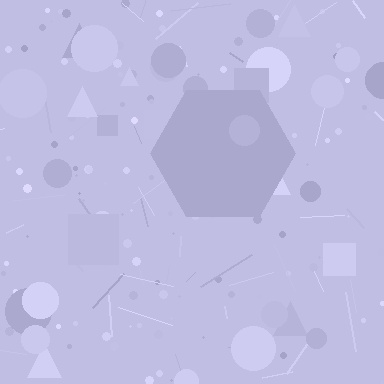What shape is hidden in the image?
A hexagon is hidden in the image.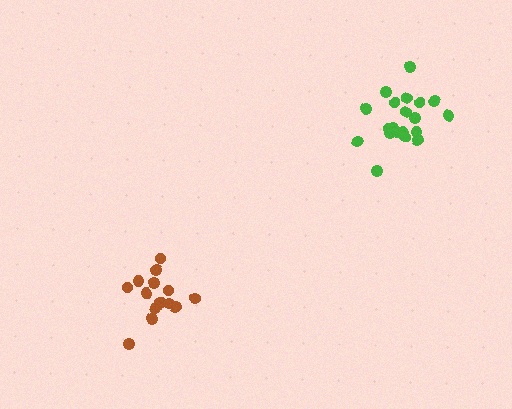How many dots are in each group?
Group 1: 20 dots, Group 2: 15 dots (35 total).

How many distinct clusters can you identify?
There are 2 distinct clusters.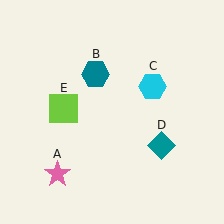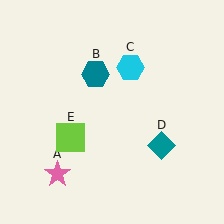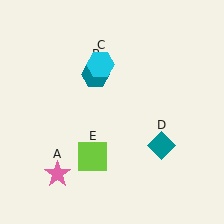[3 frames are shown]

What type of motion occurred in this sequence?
The cyan hexagon (object C), lime square (object E) rotated counterclockwise around the center of the scene.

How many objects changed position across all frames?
2 objects changed position: cyan hexagon (object C), lime square (object E).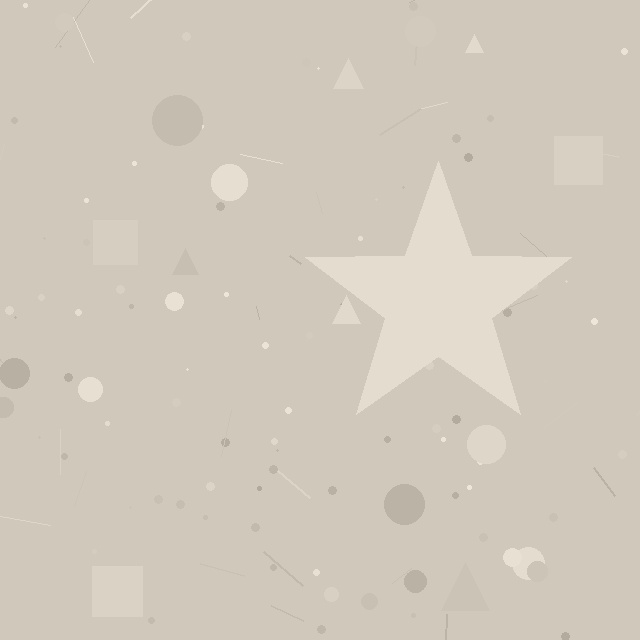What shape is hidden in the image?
A star is hidden in the image.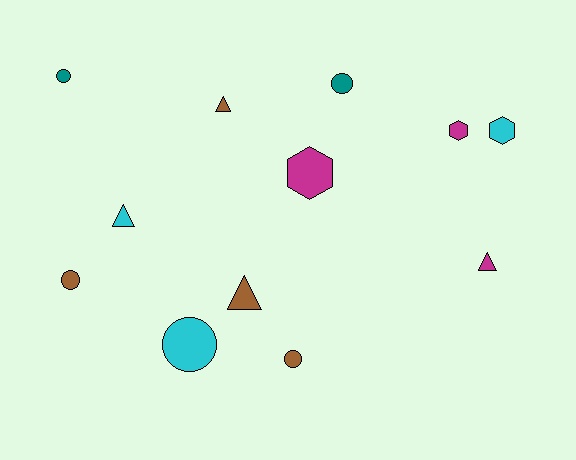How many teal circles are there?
There are 2 teal circles.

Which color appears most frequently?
Brown, with 4 objects.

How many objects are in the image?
There are 12 objects.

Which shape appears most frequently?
Circle, with 5 objects.